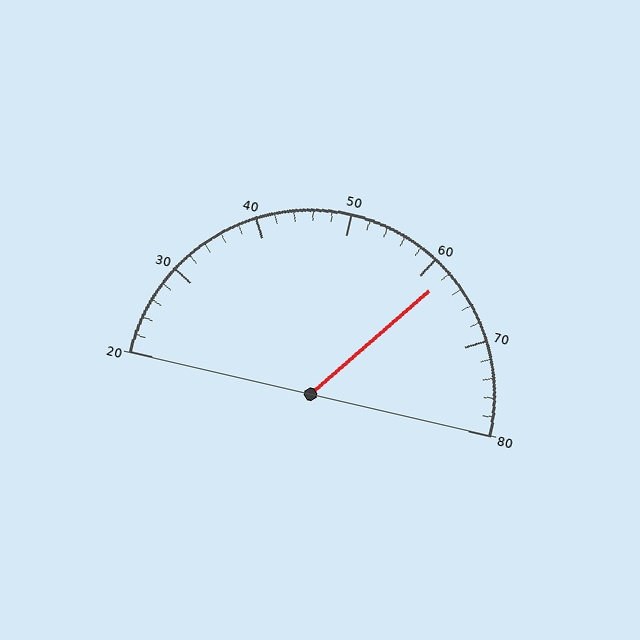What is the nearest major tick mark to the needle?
The nearest major tick mark is 60.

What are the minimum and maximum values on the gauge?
The gauge ranges from 20 to 80.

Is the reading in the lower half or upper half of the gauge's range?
The reading is in the upper half of the range (20 to 80).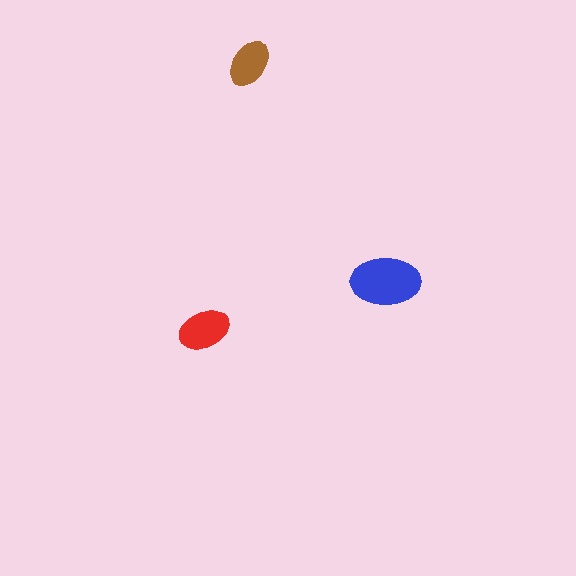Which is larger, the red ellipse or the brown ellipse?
The red one.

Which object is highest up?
The brown ellipse is topmost.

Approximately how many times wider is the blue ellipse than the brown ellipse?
About 1.5 times wider.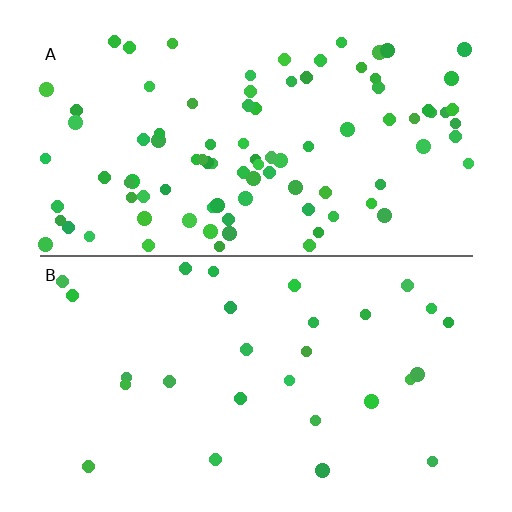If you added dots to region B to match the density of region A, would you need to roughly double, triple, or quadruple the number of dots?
Approximately triple.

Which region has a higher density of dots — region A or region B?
A (the top).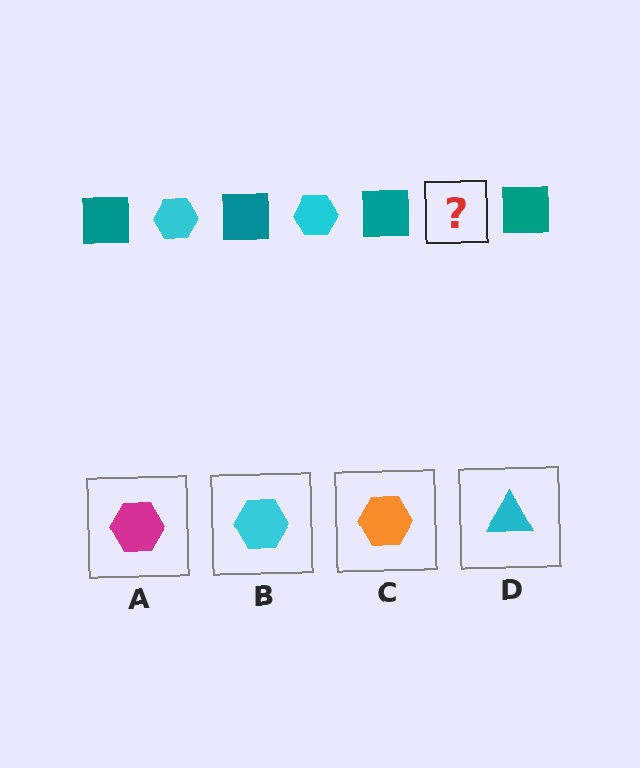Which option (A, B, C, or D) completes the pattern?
B.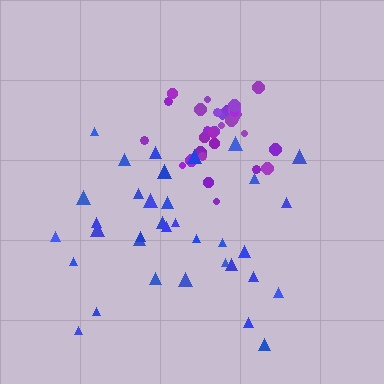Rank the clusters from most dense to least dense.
purple, blue.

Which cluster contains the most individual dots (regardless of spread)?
Blue (35).